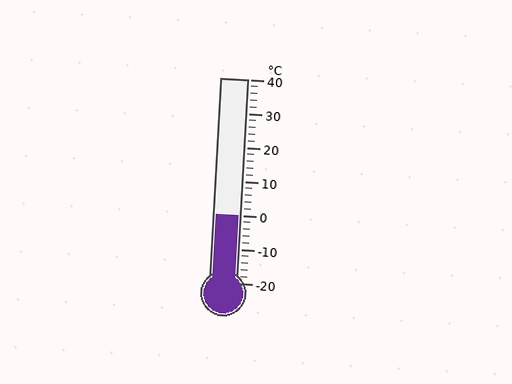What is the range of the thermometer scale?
The thermometer scale ranges from -20°C to 40°C.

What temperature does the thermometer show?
The thermometer shows approximately 0°C.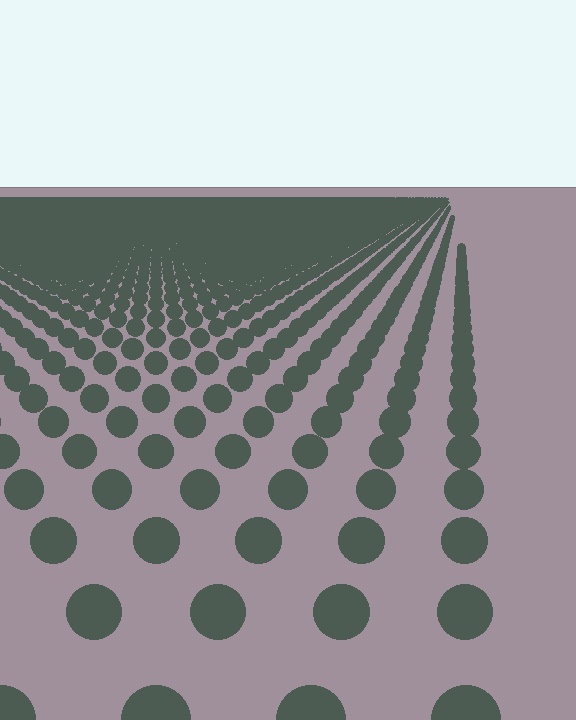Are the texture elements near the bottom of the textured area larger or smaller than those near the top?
Larger. Near the bottom, elements are closer to the viewer and appear at a bigger on-screen size.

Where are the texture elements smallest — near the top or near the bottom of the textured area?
Near the top.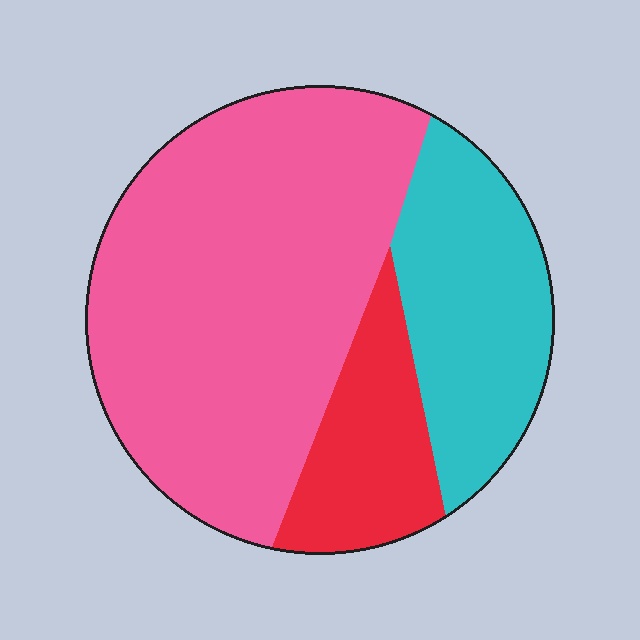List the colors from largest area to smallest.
From largest to smallest: pink, cyan, red.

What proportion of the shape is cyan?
Cyan takes up between a sixth and a third of the shape.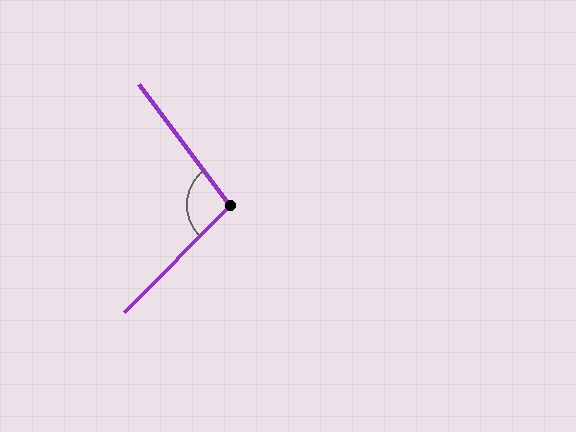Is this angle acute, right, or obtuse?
It is obtuse.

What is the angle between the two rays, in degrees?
Approximately 98 degrees.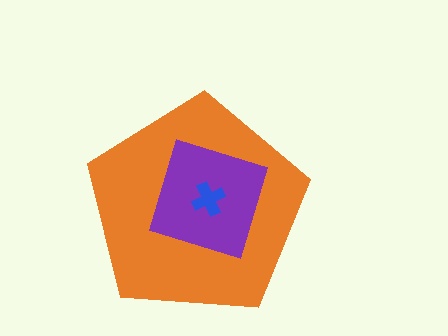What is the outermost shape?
The orange pentagon.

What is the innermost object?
The blue cross.